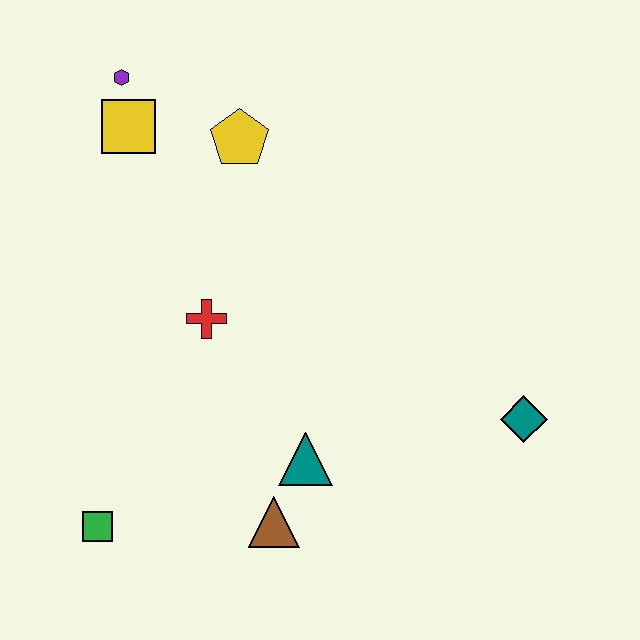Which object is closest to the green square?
The brown triangle is closest to the green square.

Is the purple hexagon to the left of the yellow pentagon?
Yes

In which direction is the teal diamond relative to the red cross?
The teal diamond is to the right of the red cross.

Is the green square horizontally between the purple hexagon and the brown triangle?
No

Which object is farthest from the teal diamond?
The purple hexagon is farthest from the teal diamond.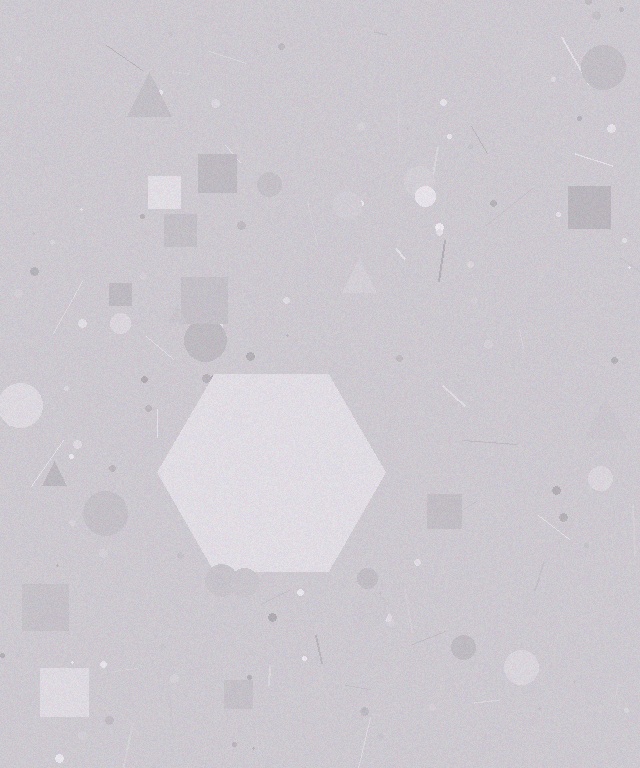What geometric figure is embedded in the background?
A hexagon is embedded in the background.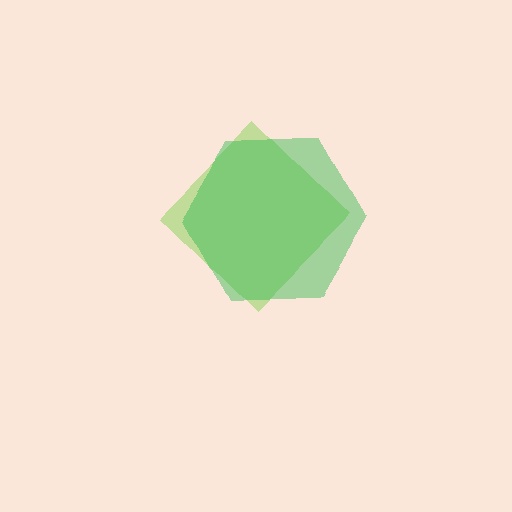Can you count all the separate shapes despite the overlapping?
Yes, there are 2 separate shapes.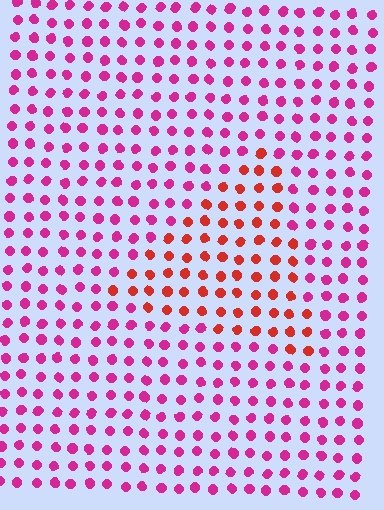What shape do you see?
I see a triangle.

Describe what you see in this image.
The image is filled with small magenta elements in a uniform arrangement. A triangle-shaped region is visible where the elements are tinted to a slightly different hue, forming a subtle color boundary.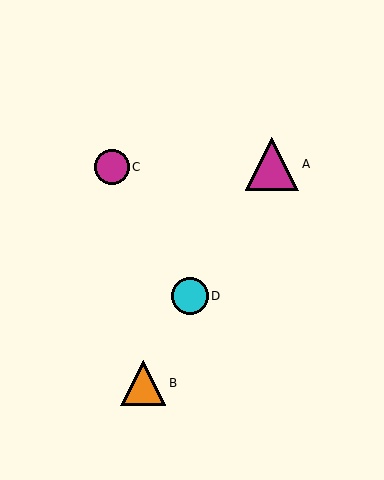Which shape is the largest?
The magenta triangle (labeled A) is the largest.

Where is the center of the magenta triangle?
The center of the magenta triangle is at (272, 164).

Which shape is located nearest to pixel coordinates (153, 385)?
The orange triangle (labeled B) at (143, 383) is nearest to that location.